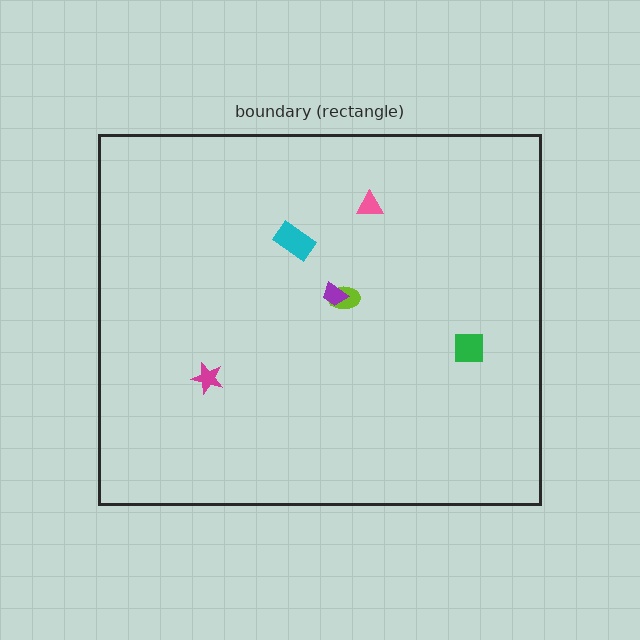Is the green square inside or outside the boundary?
Inside.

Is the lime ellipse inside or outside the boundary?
Inside.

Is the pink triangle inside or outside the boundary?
Inside.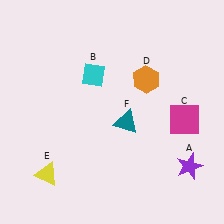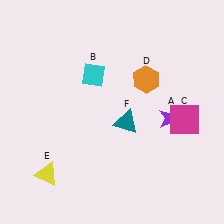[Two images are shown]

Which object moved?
The purple star (A) moved up.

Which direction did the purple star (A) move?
The purple star (A) moved up.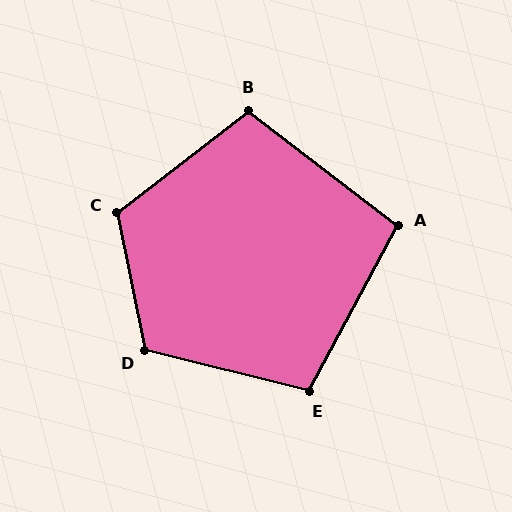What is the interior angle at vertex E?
Approximately 104 degrees (obtuse).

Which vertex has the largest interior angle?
C, at approximately 116 degrees.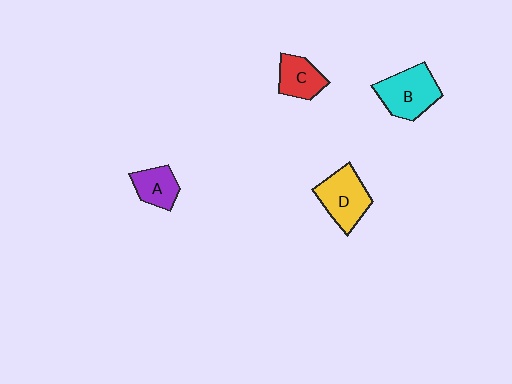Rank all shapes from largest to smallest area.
From largest to smallest: B (cyan), D (yellow), C (red), A (purple).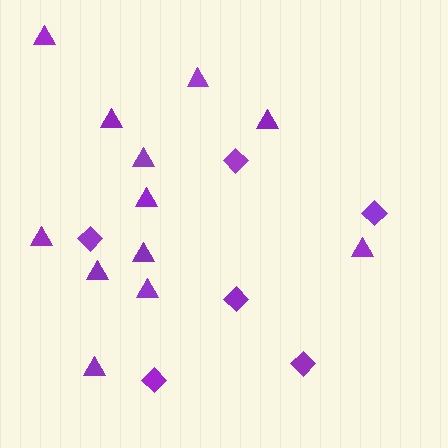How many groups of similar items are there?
There are 2 groups: one group of diamonds (6) and one group of triangles (12).